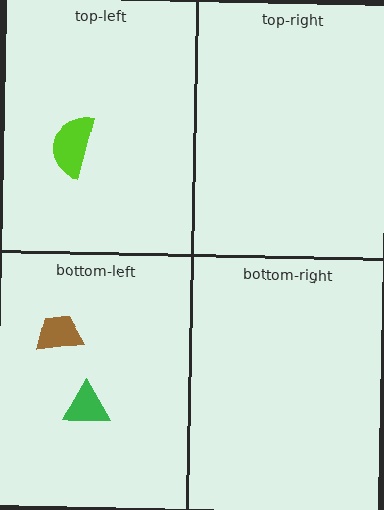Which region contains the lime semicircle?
The top-left region.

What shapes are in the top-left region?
The lime semicircle.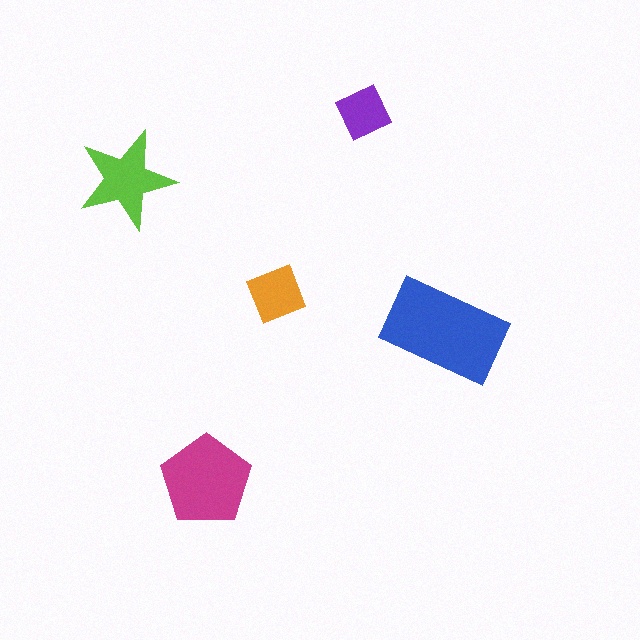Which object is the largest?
The blue rectangle.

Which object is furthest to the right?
The blue rectangle is rightmost.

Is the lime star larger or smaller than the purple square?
Larger.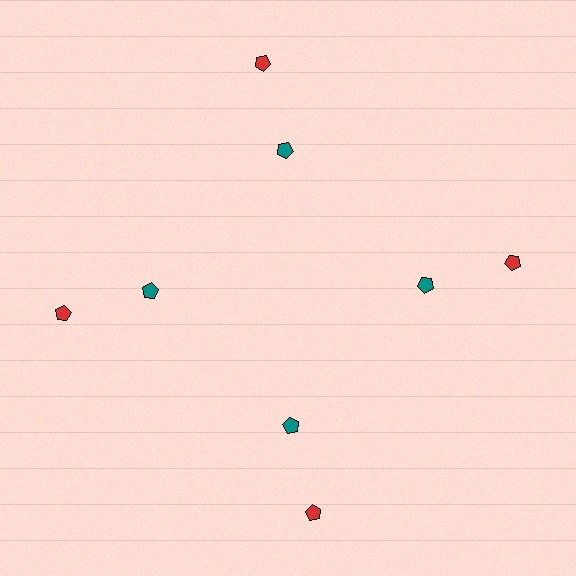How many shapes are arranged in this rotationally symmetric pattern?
There are 8 shapes, arranged in 4 groups of 2.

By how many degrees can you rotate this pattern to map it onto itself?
The pattern maps onto itself every 90 degrees of rotation.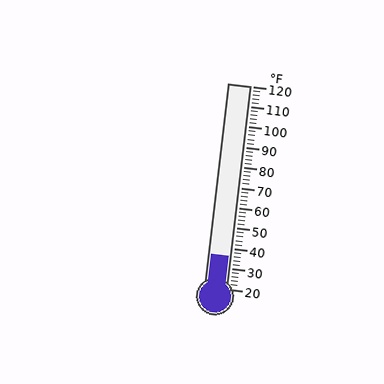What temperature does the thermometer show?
The thermometer shows approximately 36°F.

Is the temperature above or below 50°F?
The temperature is below 50°F.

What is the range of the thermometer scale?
The thermometer scale ranges from 20°F to 120°F.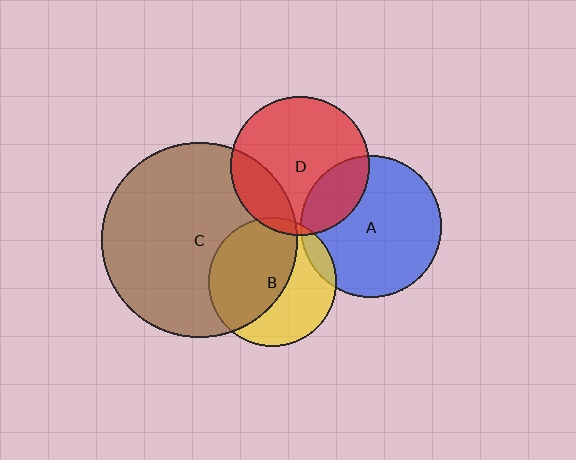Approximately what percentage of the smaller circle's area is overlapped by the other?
Approximately 55%.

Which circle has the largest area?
Circle C (brown).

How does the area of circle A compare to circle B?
Approximately 1.2 times.